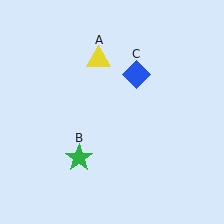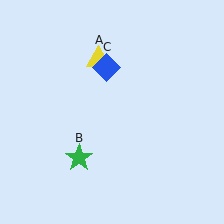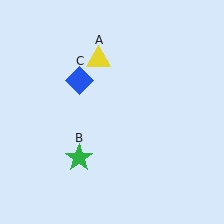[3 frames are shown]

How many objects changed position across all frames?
1 object changed position: blue diamond (object C).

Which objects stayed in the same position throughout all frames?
Yellow triangle (object A) and green star (object B) remained stationary.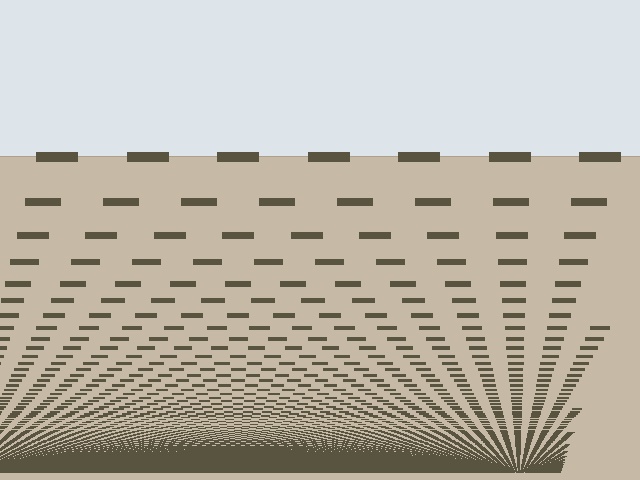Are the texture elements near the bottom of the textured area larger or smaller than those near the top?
Smaller. The gradient is inverted — elements near the bottom are smaller and denser.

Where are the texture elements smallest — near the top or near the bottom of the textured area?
Near the bottom.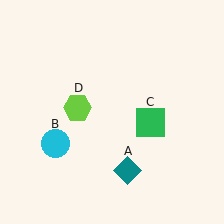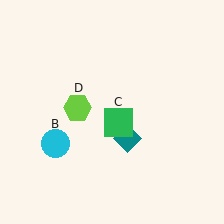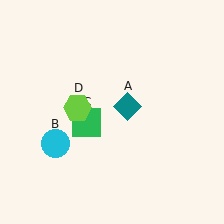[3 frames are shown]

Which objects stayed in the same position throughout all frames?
Cyan circle (object B) and lime hexagon (object D) remained stationary.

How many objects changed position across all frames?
2 objects changed position: teal diamond (object A), green square (object C).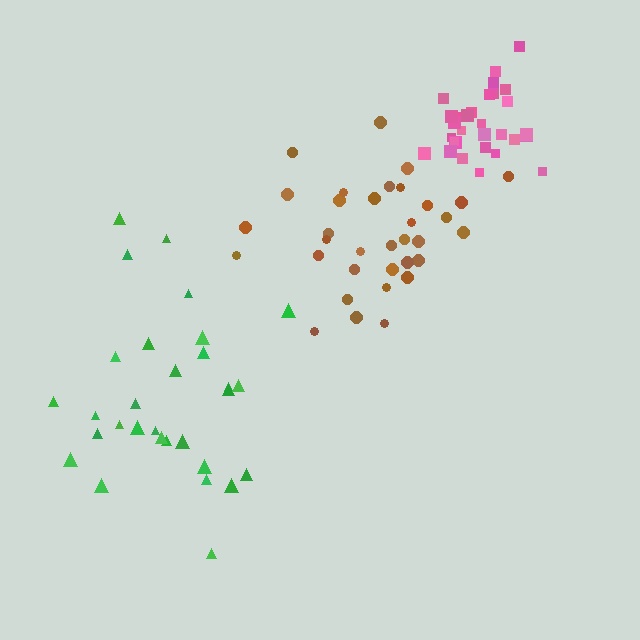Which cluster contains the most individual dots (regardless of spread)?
Brown (34).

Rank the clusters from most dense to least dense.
pink, brown, green.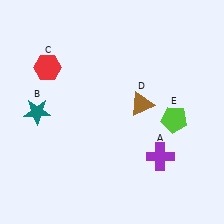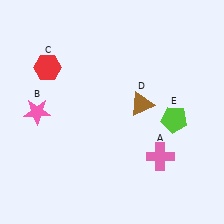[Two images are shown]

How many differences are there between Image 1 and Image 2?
There are 2 differences between the two images.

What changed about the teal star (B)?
In Image 1, B is teal. In Image 2, it changed to pink.